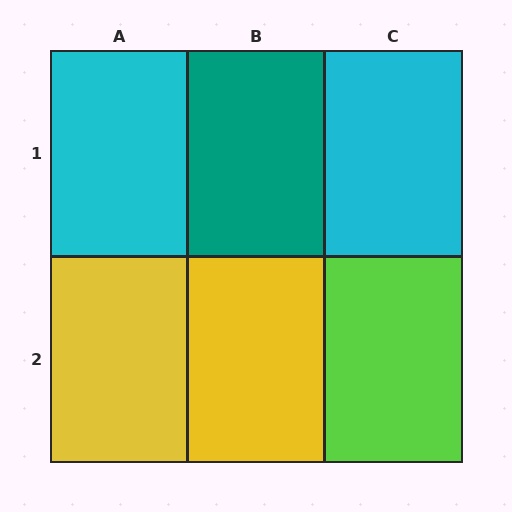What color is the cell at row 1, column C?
Cyan.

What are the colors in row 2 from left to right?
Yellow, yellow, lime.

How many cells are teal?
1 cell is teal.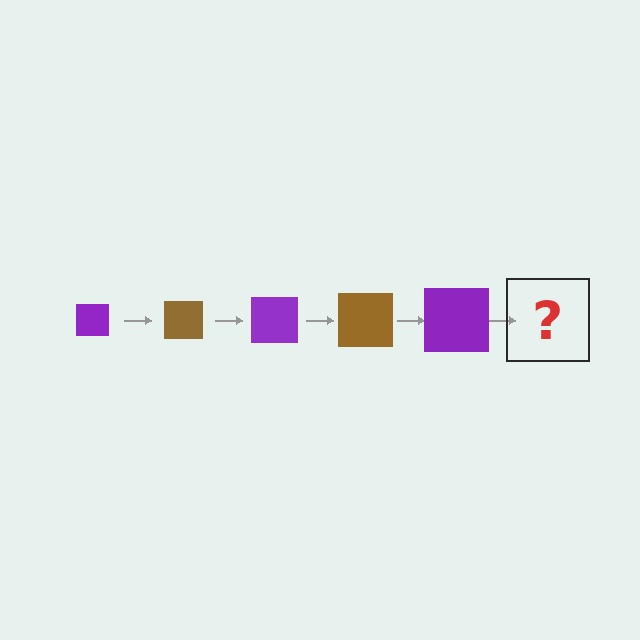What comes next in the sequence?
The next element should be a brown square, larger than the previous one.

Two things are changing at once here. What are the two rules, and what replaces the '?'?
The two rules are that the square grows larger each step and the color cycles through purple and brown. The '?' should be a brown square, larger than the previous one.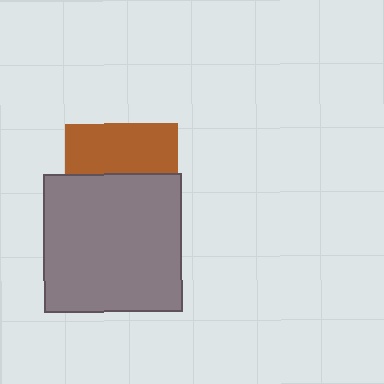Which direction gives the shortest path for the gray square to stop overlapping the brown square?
Moving down gives the shortest separation.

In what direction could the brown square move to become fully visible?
The brown square could move up. That would shift it out from behind the gray square entirely.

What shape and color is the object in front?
The object in front is a gray square.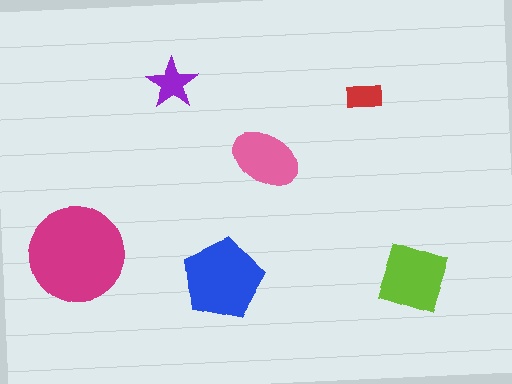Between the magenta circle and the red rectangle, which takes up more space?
The magenta circle.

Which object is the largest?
The magenta circle.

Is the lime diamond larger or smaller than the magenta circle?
Smaller.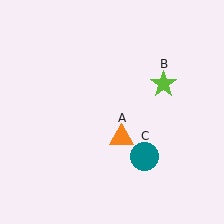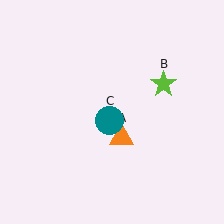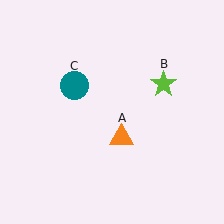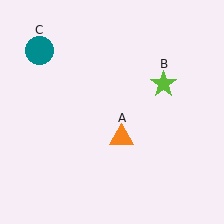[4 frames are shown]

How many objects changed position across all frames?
1 object changed position: teal circle (object C).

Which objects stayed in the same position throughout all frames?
Orange triangle (object A) and lime star (object B) remained stationary.